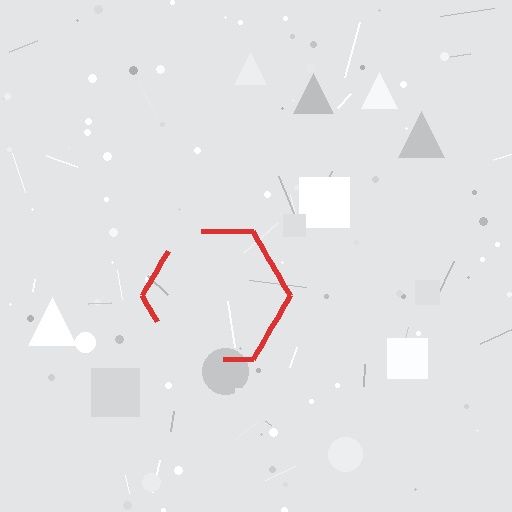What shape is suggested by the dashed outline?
The dashed outline suggests a hexagon.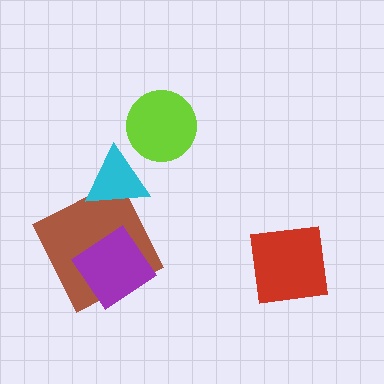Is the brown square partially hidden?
Yes, it is partially covered by another shape.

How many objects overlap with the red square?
0 objects overlap with the red square.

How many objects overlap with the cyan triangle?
1 object overlaps with the cyan triangle.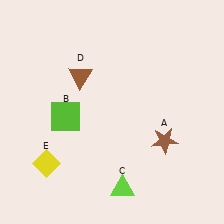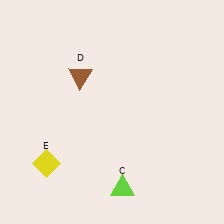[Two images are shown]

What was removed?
The lime square (B), the brown star (A) were removed in Image 2.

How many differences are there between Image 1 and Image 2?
There are 2 differences between the two images.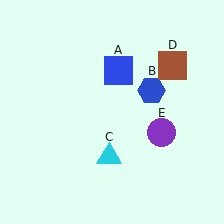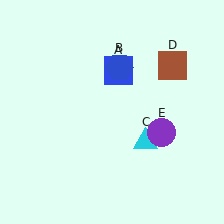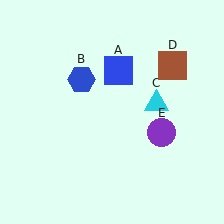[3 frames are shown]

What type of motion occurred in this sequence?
The blue hexagon (object B), cyan triangle (object C) rotated counterclockwise around the center of the scene.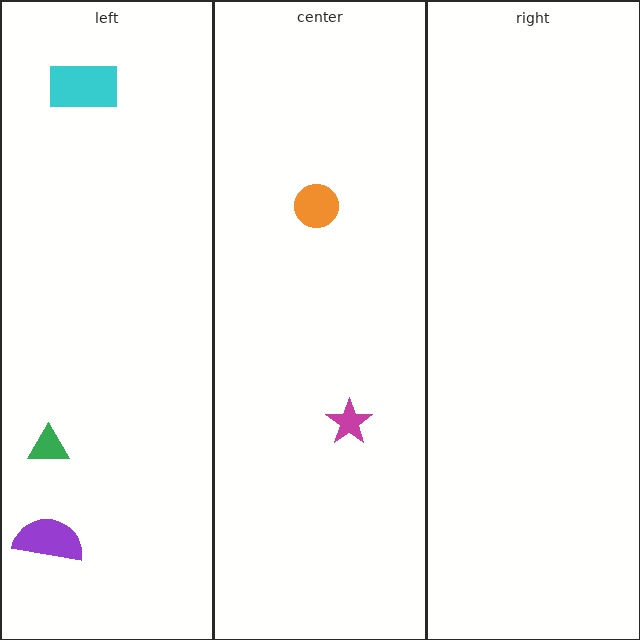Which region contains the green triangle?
The left region.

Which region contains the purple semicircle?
The left region.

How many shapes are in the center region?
2.